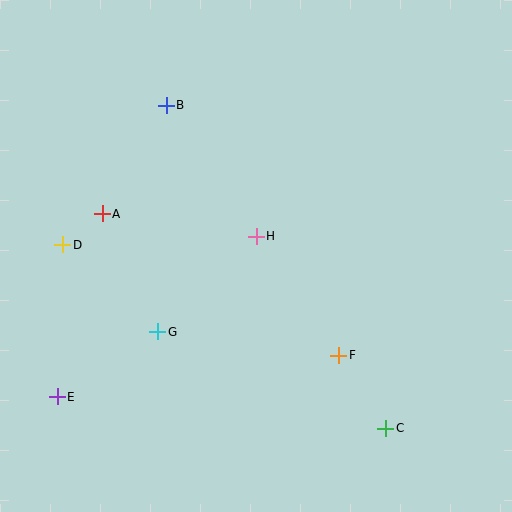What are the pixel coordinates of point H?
Point H is at (256, 236).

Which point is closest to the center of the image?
Point H at (256, 236) is closest to the center.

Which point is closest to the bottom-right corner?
Point C is closest to the bottom-right corner.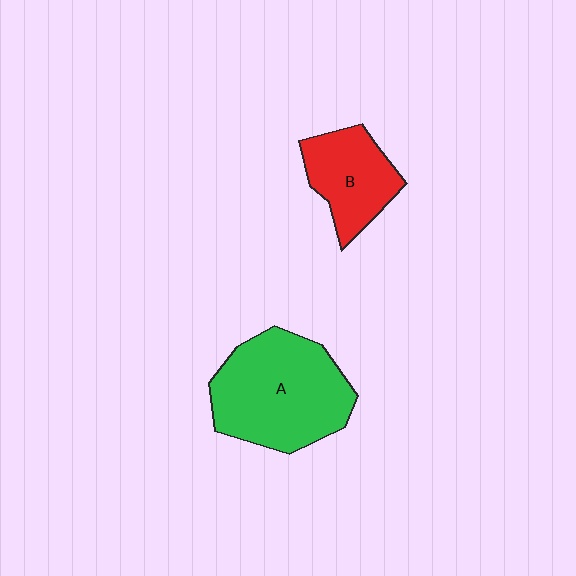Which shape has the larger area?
Shape A (green).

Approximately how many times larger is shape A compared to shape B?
Approximately 1.8 times.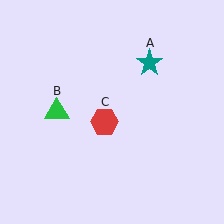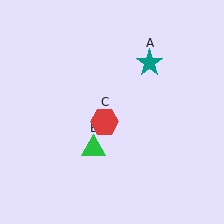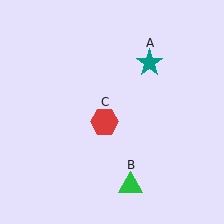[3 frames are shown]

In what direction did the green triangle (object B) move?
The green triangle (object B) moved down and to the right.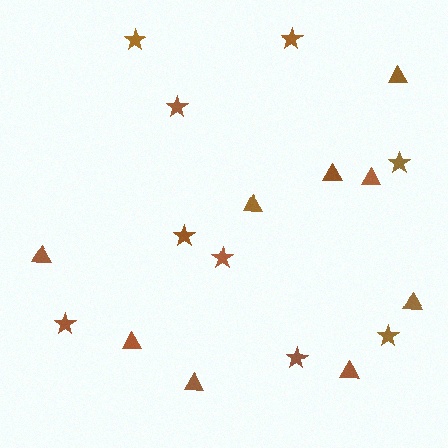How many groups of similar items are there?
There are 2 groups: one group of stars (9) and one group of triangles (9).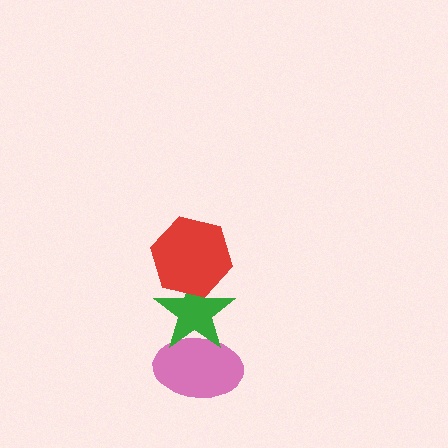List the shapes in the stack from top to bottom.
From top to bottom: the red hexagon, the green star, the pink ellipse.